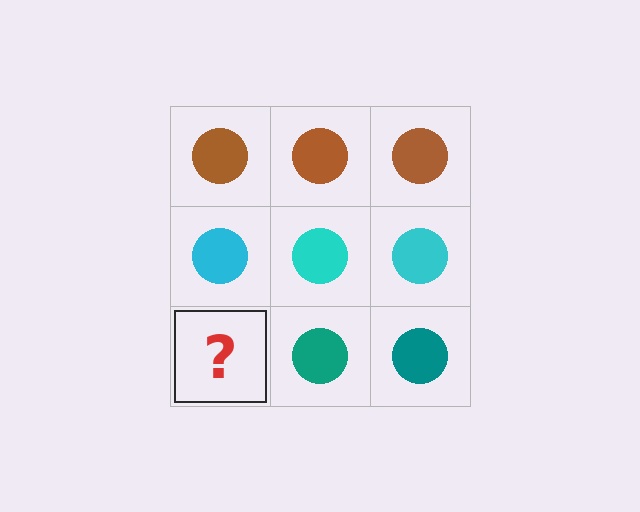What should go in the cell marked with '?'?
The missing cell should contain a teal circle.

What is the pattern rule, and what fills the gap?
The rule is that each row has a consistent color. The gap should be filled with a teal circle.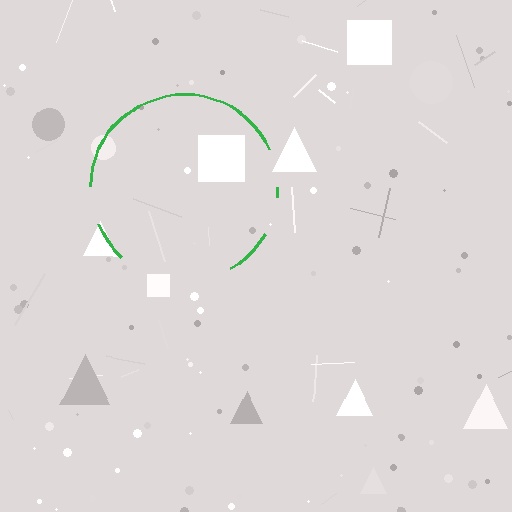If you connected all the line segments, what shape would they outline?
They would outline a circle.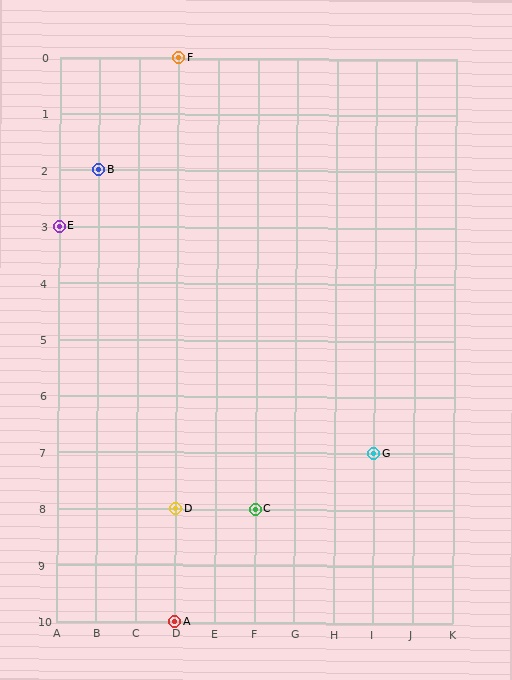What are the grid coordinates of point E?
Point E is at grid coordinates (A, 3).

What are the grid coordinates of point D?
Point D is at grid coordinates (D, 8).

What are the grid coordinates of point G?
Point G is at grid coordinates (I, 7).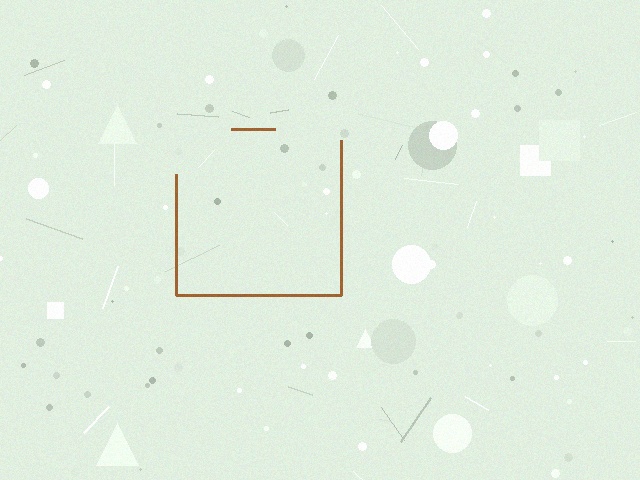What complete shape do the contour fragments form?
The contour fragments form a square.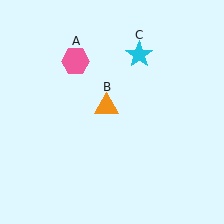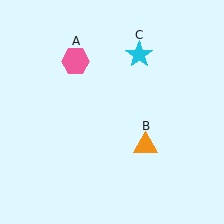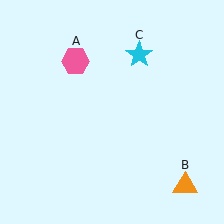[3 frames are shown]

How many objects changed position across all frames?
1 object changed position: orange triangle (object B).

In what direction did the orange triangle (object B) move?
The orange triangle (object B) moved down and to the right.